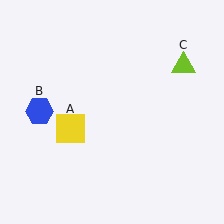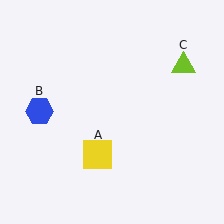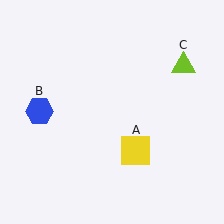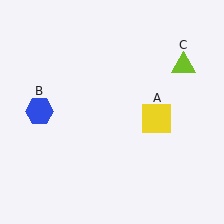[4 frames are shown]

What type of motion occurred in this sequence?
The yellow square (object A) rotated counterclockwise around the center of the scene.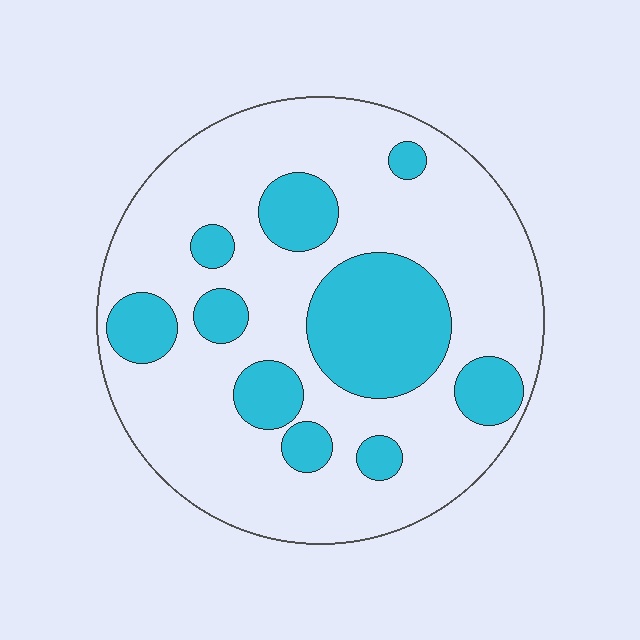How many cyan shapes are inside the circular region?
10.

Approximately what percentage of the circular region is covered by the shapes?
Approximately 25%.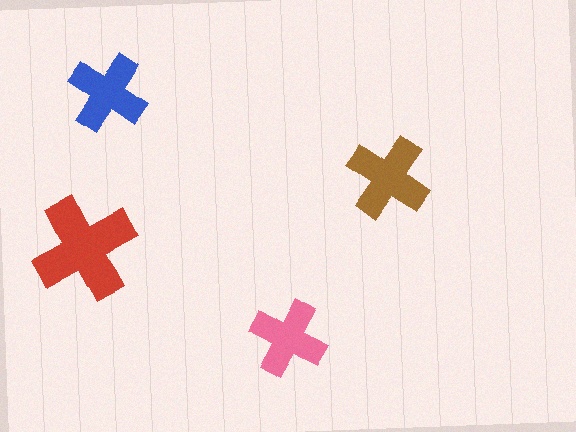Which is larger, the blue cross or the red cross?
The red one.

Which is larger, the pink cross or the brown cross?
The brown one.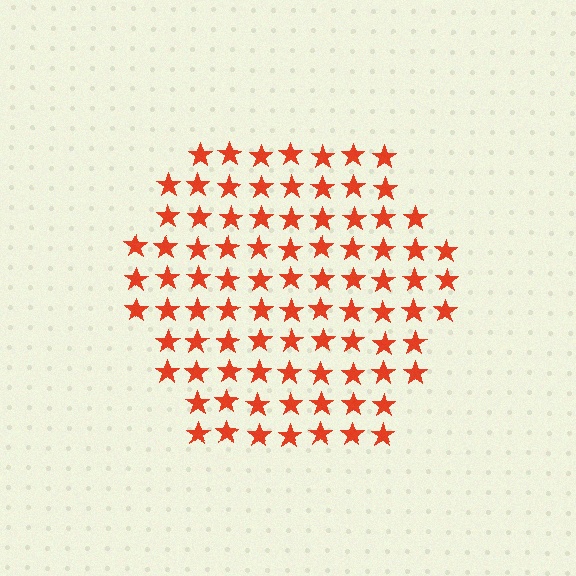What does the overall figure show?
The overall figure shows a hexagon.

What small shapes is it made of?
It is made of small stars.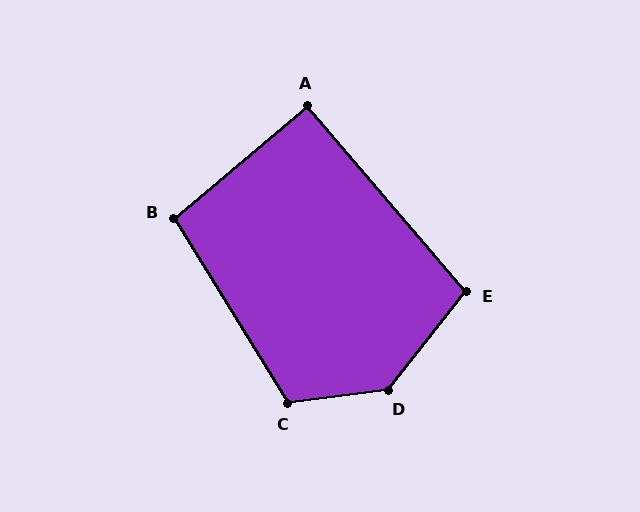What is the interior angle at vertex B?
Approximately 99 degrees (obtuse).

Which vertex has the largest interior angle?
D, at approximately 136 degrees.